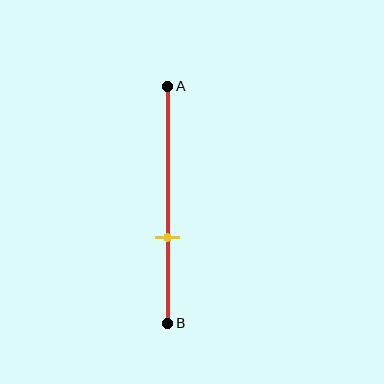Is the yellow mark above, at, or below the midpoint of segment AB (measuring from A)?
The yellow mark is below the midpoint of segment AB.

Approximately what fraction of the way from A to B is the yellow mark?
The yellow mark is approximately 65% of the way from A to B.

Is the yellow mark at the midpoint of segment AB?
No, the mark is at about 65% from A, not at the 50% midpoint.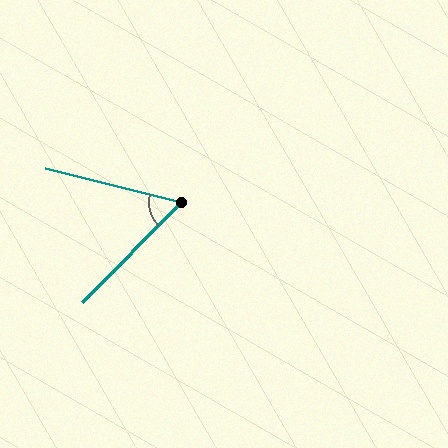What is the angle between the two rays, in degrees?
Approximately 60 degrees.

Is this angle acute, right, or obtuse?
It is acute.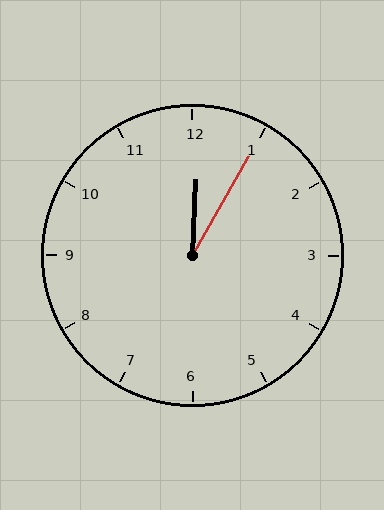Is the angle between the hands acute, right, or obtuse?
It is acute.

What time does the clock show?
12:05.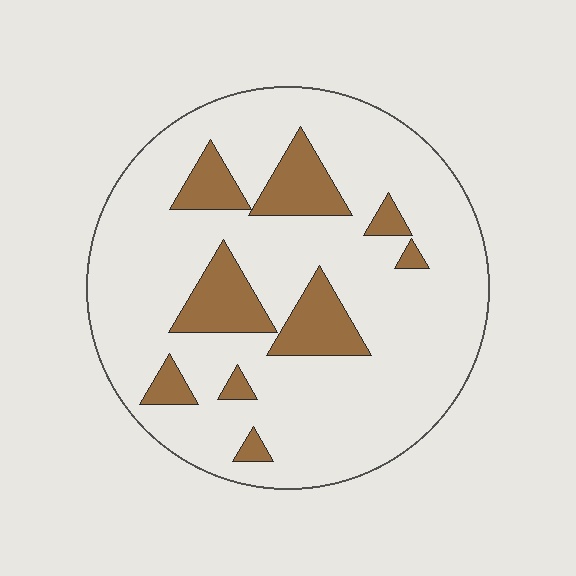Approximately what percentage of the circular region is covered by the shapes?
Approximately 20%.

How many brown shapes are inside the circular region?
9.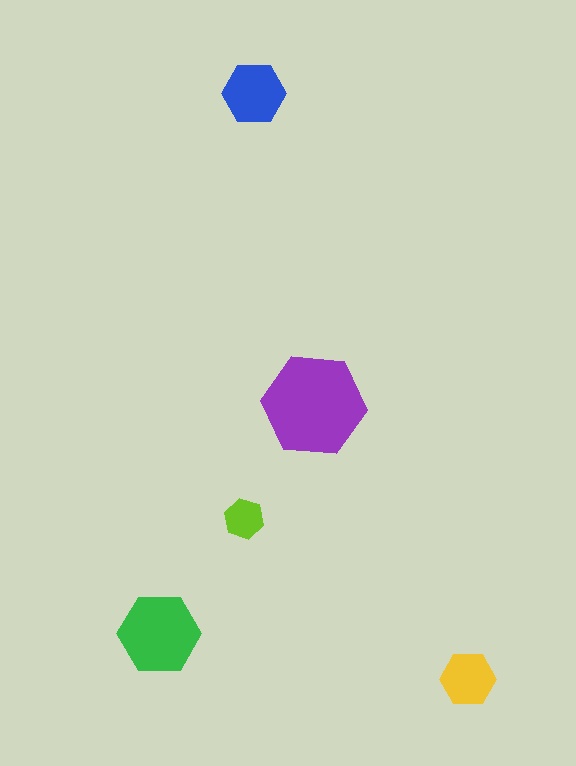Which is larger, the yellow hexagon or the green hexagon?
The green one.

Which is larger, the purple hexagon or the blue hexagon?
The purple one.